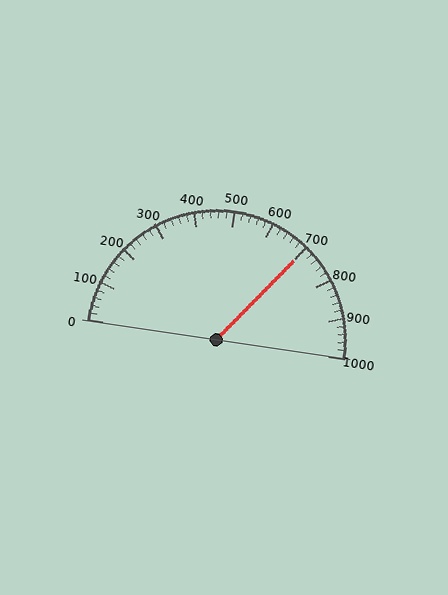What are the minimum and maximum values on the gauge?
The gauge ranges from 0 to 1000.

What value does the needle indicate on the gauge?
The needle indicates approximately 700.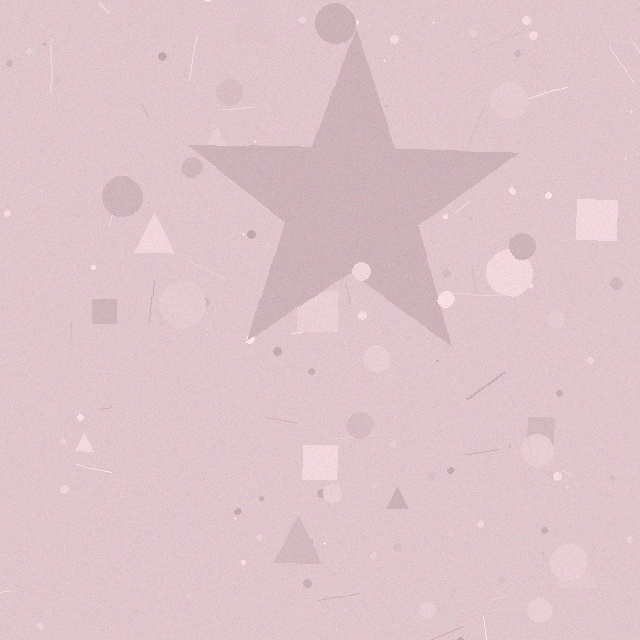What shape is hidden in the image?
A star is hidden in the image.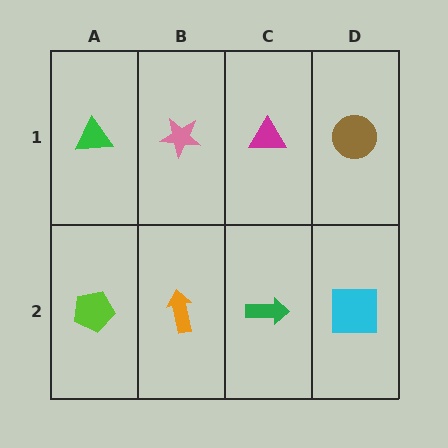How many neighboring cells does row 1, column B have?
3.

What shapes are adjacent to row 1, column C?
A green arrow (row 2, column C), a pink star (row 1, column B), a brown circle (row 1, column D).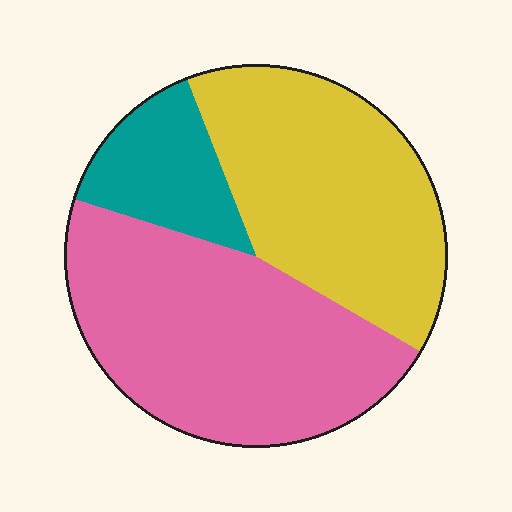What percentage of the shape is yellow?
Yellow takes up about two fifths (2/5) of the shape.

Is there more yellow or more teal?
Yellow.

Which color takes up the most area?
Pink, at roughly 45%.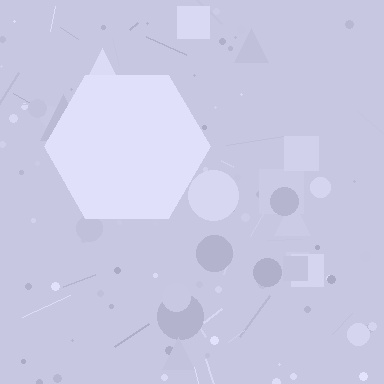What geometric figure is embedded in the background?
A hexagon is embedded in the background.